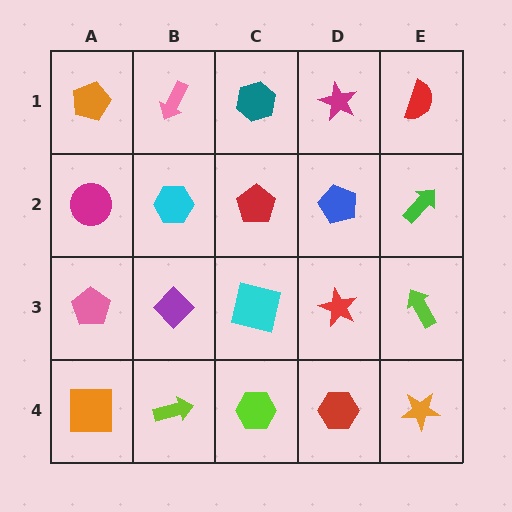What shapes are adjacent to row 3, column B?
A cyan hexagon (row 2, column B), a lime arrow (row 4, column B), a pink pentagon (row 3, column A), a cyan square (row 3, column C).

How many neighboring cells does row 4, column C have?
3.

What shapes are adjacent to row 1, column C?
A red pentagon (row 2, column C), a pink arrow (row 1, column B), a magenta star (row 1, column D).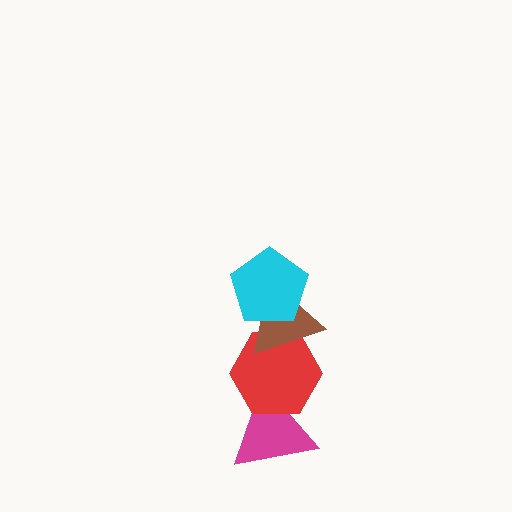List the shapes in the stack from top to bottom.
From top to bottom: the cyan pentagon, the brown triangle, the red hexagon, the magenta triangle.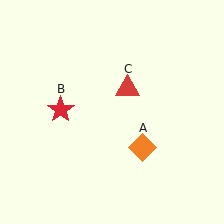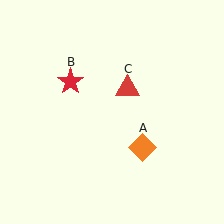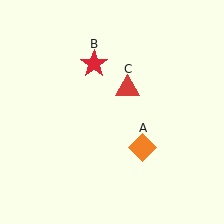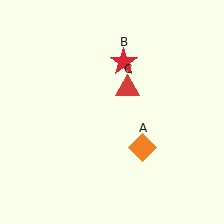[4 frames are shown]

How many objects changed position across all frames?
1 object changed position: red star (object B).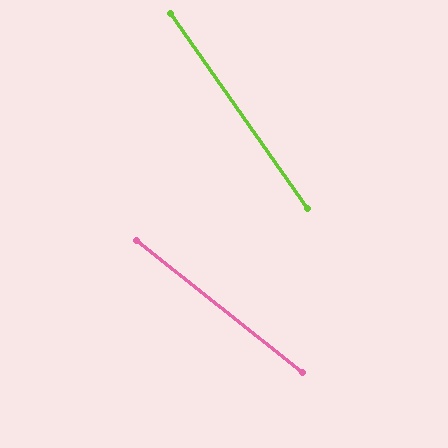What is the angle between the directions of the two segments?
Approximately 17 degrees.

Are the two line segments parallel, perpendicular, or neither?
Neither parallel nor perpendicular — they differ by about 17°.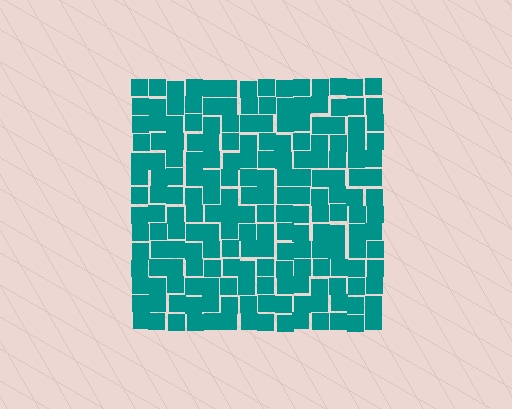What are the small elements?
The small elements are squares.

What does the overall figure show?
The overall figure shows a square.